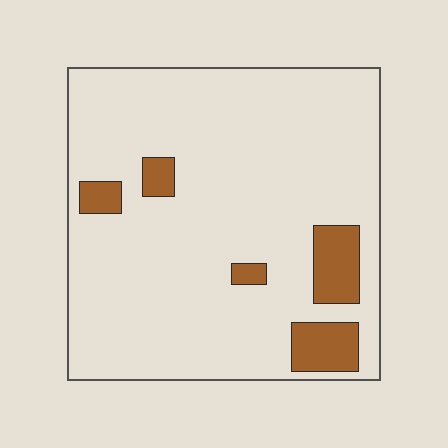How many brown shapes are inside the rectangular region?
5.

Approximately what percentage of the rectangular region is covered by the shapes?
Approximately 10%.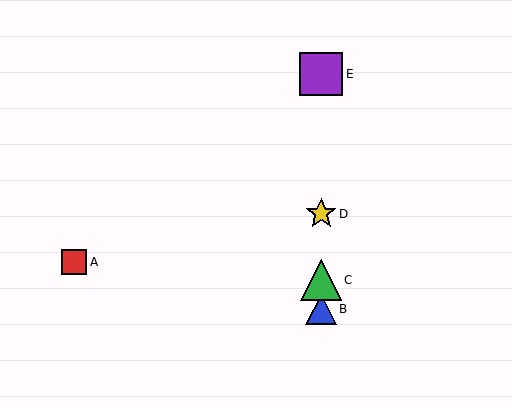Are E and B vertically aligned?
Yes, both are at x≈321.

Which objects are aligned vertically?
Objects B, C, D, E are aligned vertically.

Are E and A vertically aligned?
No, E is at x≈321 and A is at x≈74.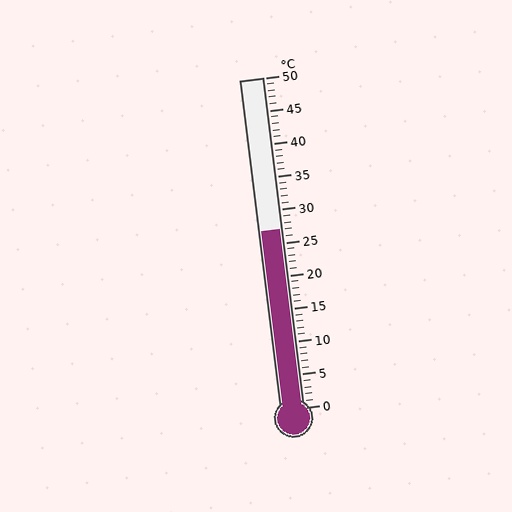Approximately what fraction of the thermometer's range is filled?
The thermometer is filled to approximately 55% of its range.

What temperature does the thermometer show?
The thermometer shows approximately 27°C.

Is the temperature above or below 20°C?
The temperature is above 20°C.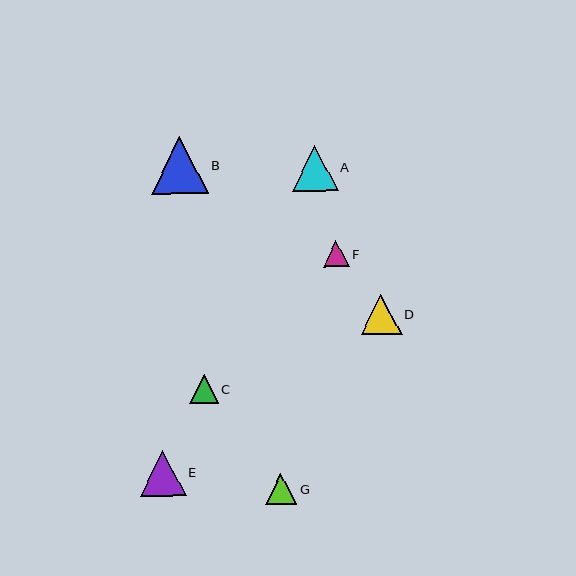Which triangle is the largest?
Triangle B is the largest with a size of approximately 57 pixels.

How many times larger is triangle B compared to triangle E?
Triangle B is approximately 1.2 times the size of triangle E.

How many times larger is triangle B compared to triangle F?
Triangle B is approximately 2.2 times the size of triangle F.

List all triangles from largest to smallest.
From largest to smallest: B, A, E, D, G, C, F.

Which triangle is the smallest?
Triangle F is the smallest with a size of approximately 26 pixels.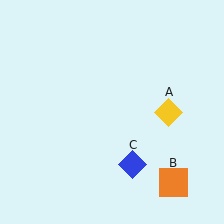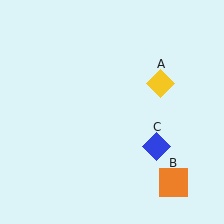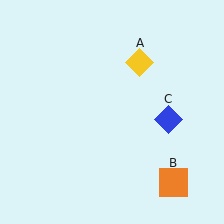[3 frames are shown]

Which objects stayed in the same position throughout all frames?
Orange square (object B) remained stationary.